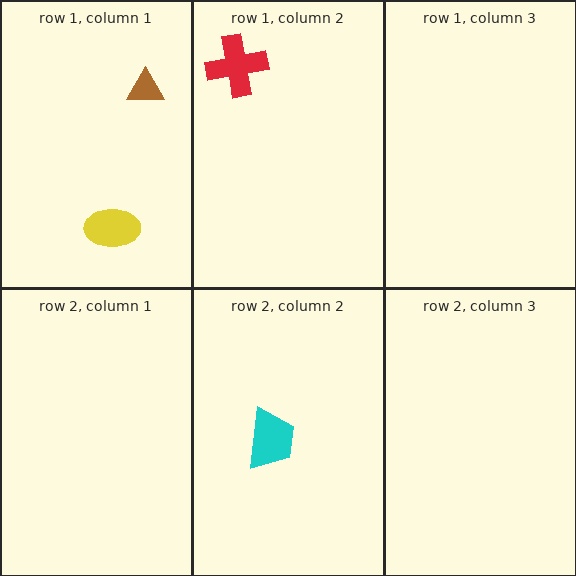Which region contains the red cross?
The row 1, column 2 region.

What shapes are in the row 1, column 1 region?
The yellow ellipse, the brown triangle.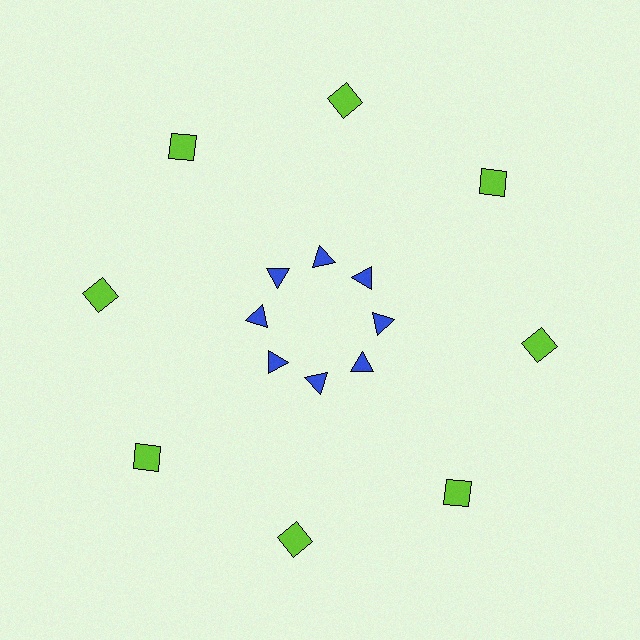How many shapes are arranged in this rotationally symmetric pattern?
There are 16 shapes, arranged in 8 groups of 2.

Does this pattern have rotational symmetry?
Yes, this pattern has 8-fold rotational symmetry. It looks the same after rotating 45 degrees around the center.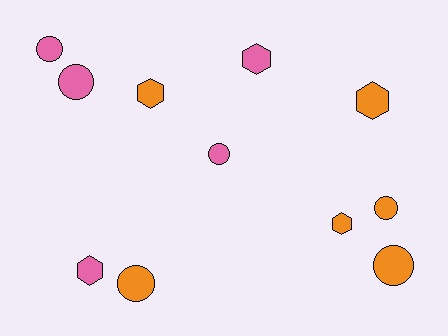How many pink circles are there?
There are 3 pink circles.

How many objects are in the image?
There are 11 objects.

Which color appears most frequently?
Orange, with 6 objects.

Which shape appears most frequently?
Circle, with 6 objects.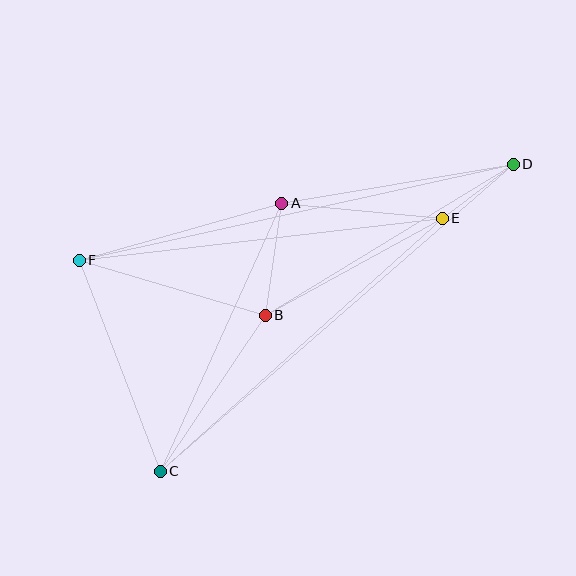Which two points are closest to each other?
Points D and E are closest to each other.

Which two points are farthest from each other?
Points C and D are farthest from each other.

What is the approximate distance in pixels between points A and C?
The distance between A and C is approximately 294 pixels.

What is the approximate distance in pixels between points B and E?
The distance between B and E is approximately 202 pixels.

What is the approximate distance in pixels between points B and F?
The distance between B and F is approximately 194 pixels.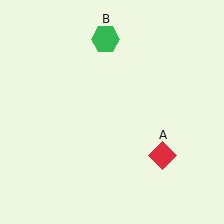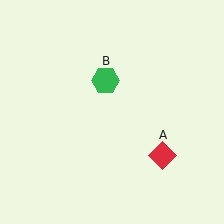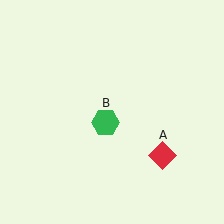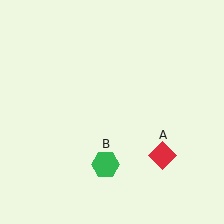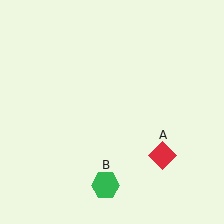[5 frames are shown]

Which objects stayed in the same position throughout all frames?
Red diamond (object A) remained stationary.